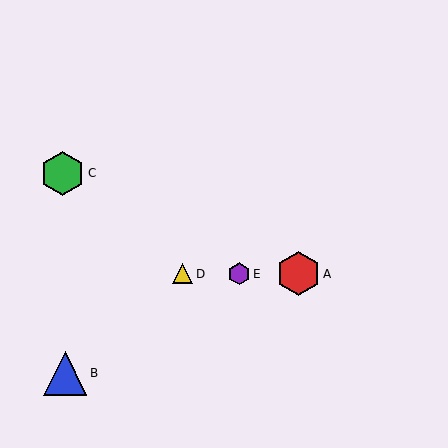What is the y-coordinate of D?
Object D is at y≈274.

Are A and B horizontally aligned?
No, A is at y≈274 and B is at y≈373.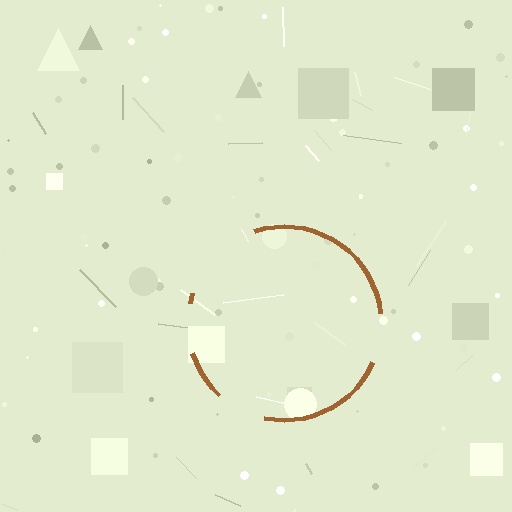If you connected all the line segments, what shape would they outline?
They would outline a circle.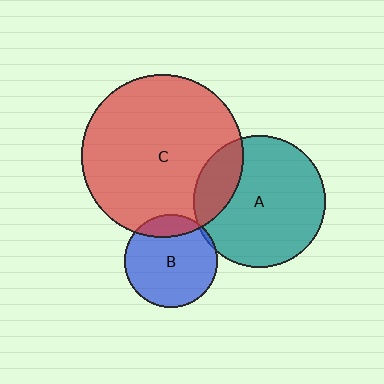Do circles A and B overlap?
Yes.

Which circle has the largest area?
Circle C (red).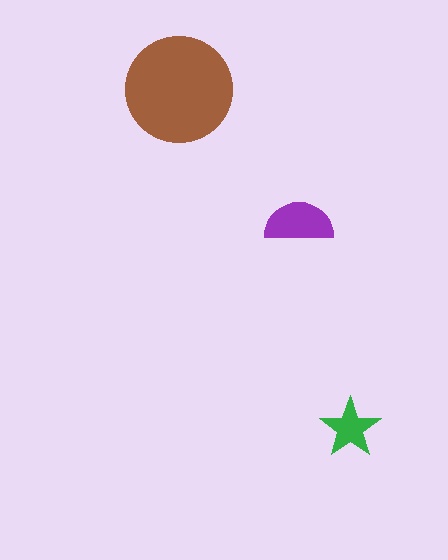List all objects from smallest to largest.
The green star, the purple semicircle, the brown circle.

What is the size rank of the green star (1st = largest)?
3rd.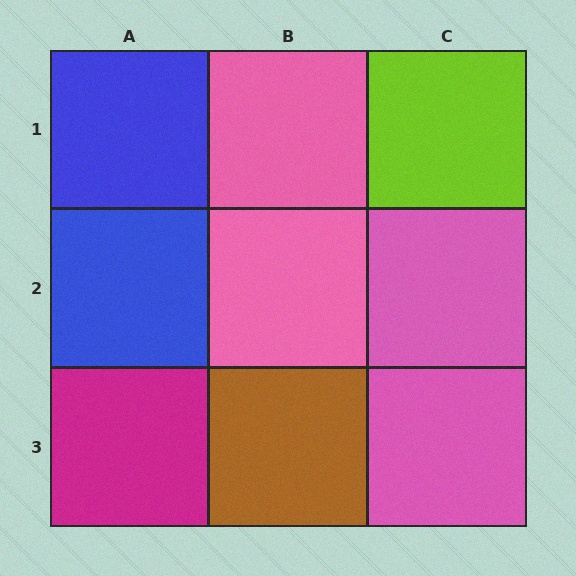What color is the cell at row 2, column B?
Pink.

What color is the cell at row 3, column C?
Pink.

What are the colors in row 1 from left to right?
Blue, pink, lime.